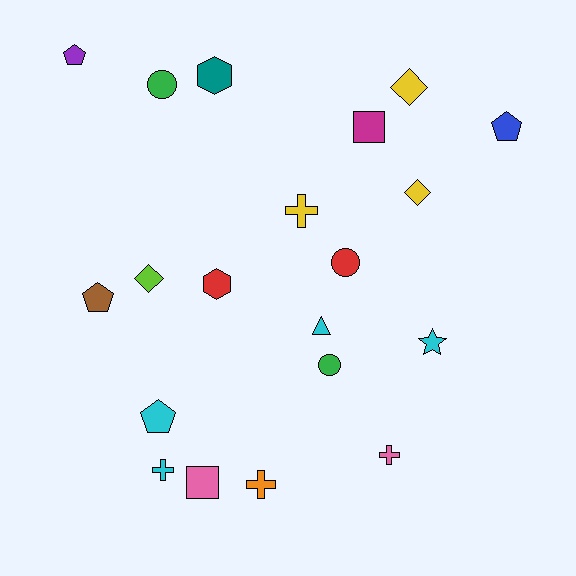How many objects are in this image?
There are 20 objects.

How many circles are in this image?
There are 3 circles.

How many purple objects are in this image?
There is 1 purple object.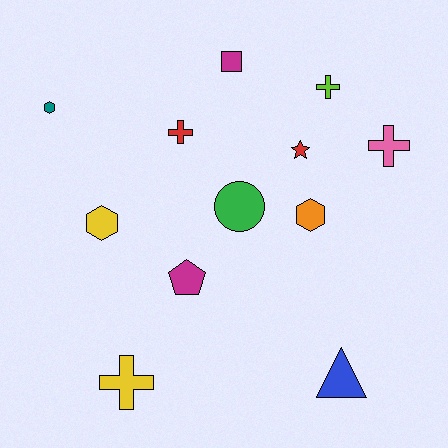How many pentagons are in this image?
There is 1 pentagon.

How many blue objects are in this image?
There is 1 blue object.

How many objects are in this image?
There are 12 objects.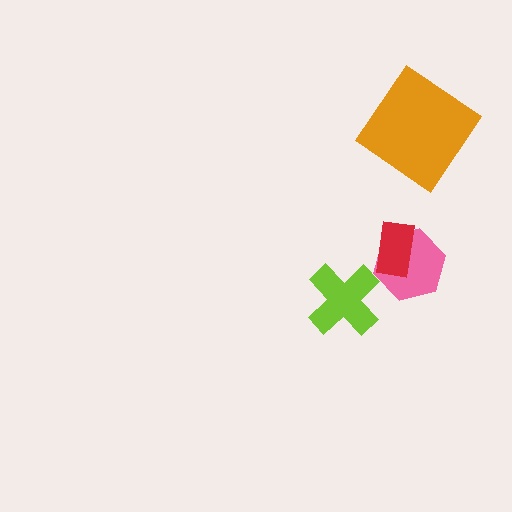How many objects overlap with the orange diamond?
0 objects overlap with the orange diamond.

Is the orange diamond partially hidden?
No, no other shape covers it.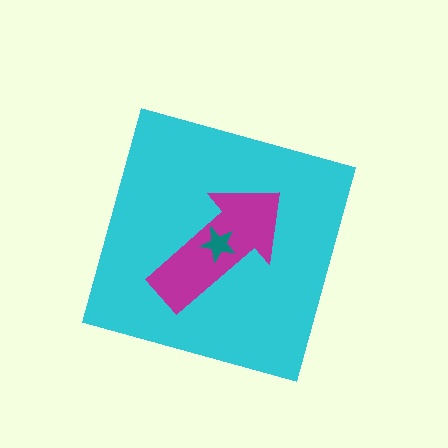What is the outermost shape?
The cyan diamond.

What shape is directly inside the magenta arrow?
The teal star.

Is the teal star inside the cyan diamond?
Yes.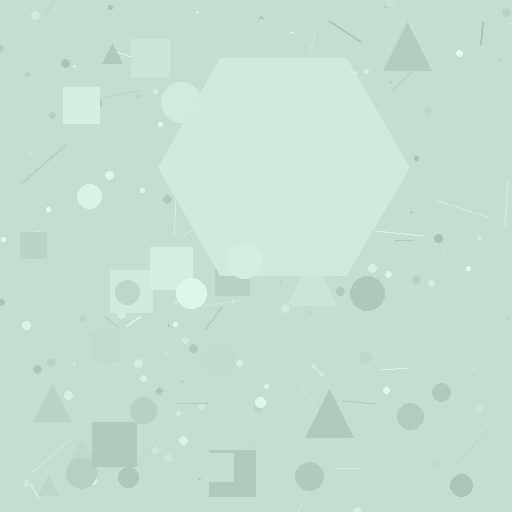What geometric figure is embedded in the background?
A hexagon is embedded in the background.